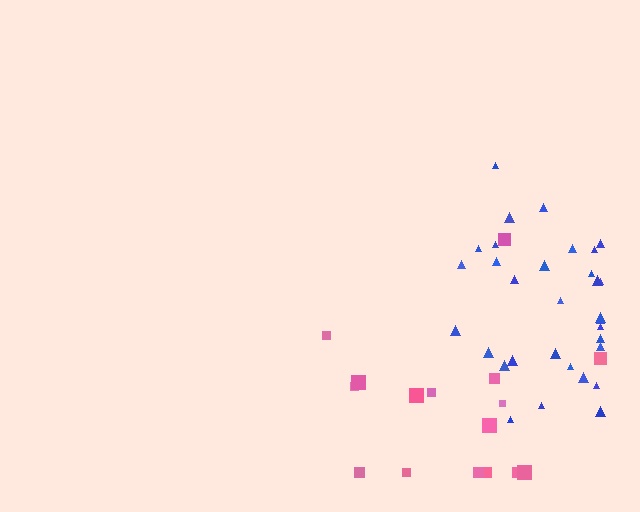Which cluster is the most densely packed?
Blue.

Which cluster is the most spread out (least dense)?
Pink.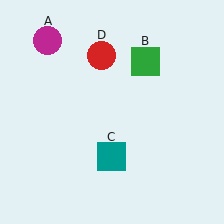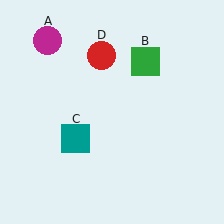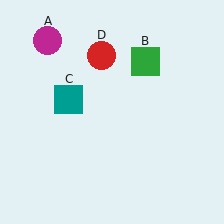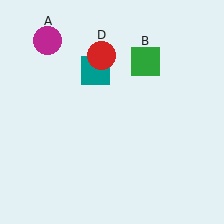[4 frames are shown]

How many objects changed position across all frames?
1 object changed position: teal square (object C).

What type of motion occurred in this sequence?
The teal square (object C) rotated clockwise around the center of the scene.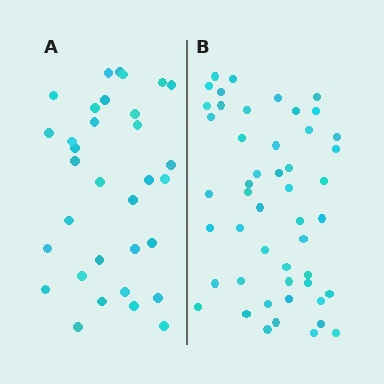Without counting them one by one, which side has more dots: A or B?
Region B (the right region) has more dots.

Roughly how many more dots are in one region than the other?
Region B has approximately 15 more dots than region A.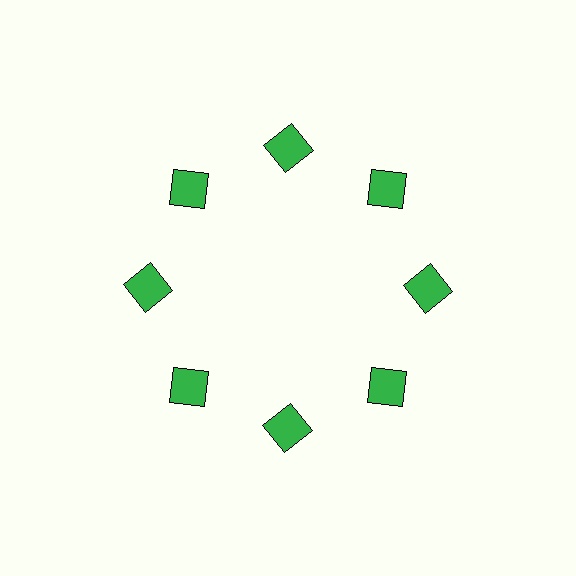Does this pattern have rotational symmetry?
Yes, this pattern has 8-fold rotational symmetry. It looks the same after rotating 45 degrees around the center.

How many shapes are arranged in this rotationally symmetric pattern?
There are 8 shapes, arranged in 8 groups of 1.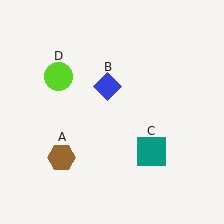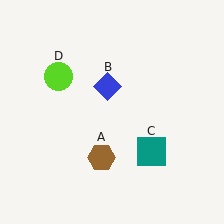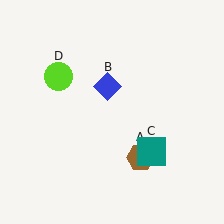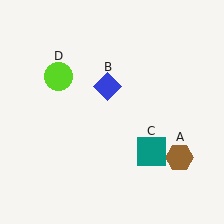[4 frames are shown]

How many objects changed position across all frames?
1 object changed position: brown hexagon (object A).